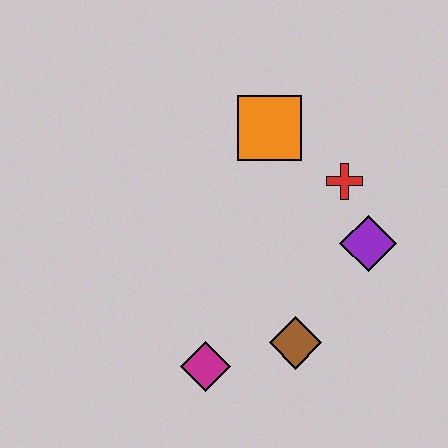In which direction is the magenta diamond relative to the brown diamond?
The magenta diamond is to the left of the brown diamond.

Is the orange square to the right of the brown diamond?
No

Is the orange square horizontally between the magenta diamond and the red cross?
Yes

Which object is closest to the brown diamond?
The magenta diamond is closest to the brown diamond.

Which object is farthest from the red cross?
The magenta diamond is farthest from the red cross.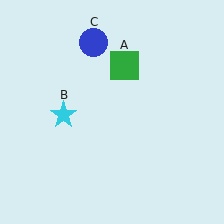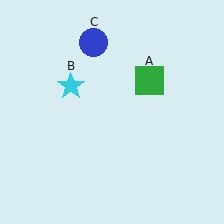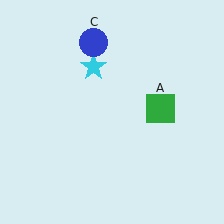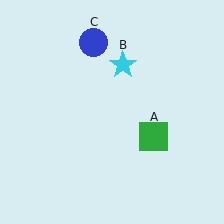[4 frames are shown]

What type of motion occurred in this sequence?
The green square (object A), cyan star (object B) rotated clockwise around the center of the scene.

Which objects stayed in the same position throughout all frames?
Blue circle (object C) remained stationary.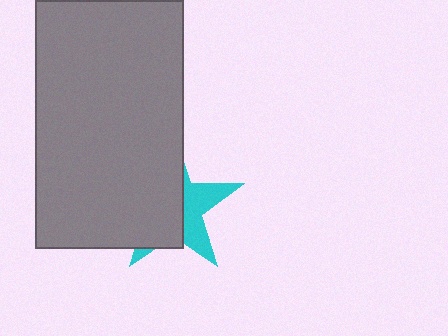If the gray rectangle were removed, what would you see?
You would see the complete cyan star.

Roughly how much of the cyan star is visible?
A small part of it is visible (roughly 38%).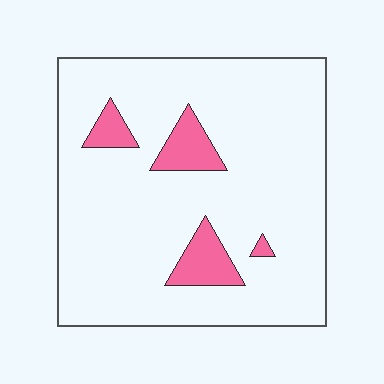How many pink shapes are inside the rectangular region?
4.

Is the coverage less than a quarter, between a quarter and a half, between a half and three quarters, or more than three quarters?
Less than a quarter.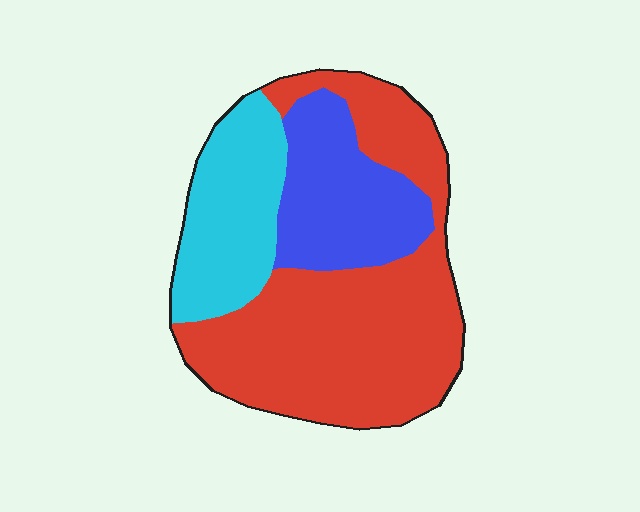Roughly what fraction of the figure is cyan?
Cyan covers 22% of the figure.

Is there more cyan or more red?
Red.